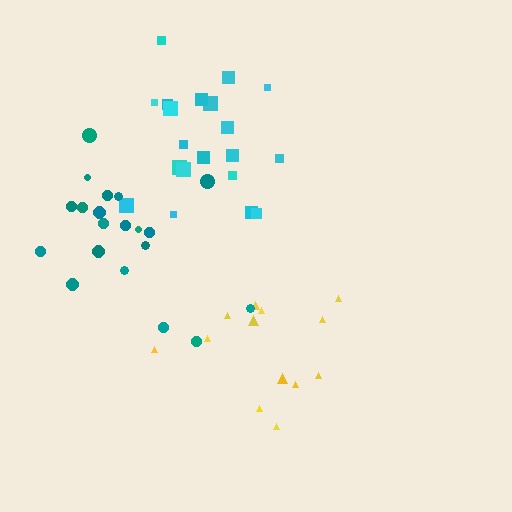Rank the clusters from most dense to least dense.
cyan, teal, yellow.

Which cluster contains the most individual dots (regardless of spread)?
Cyan (20).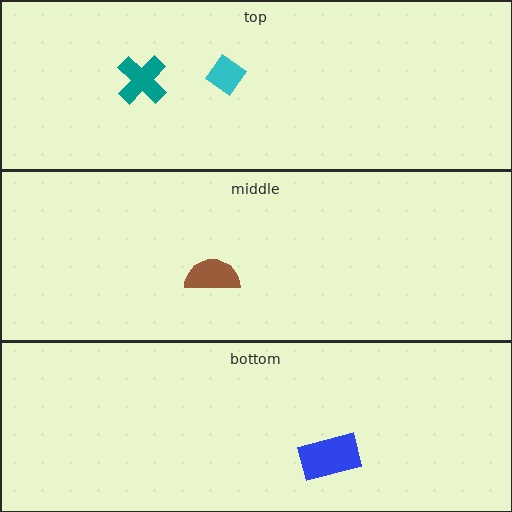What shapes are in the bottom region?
The blue rectangle.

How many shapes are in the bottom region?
1.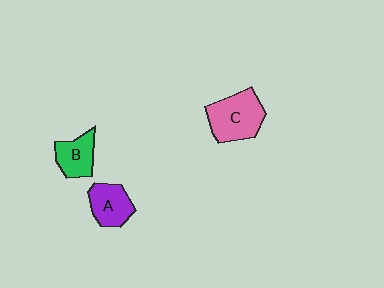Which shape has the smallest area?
Shape B (green).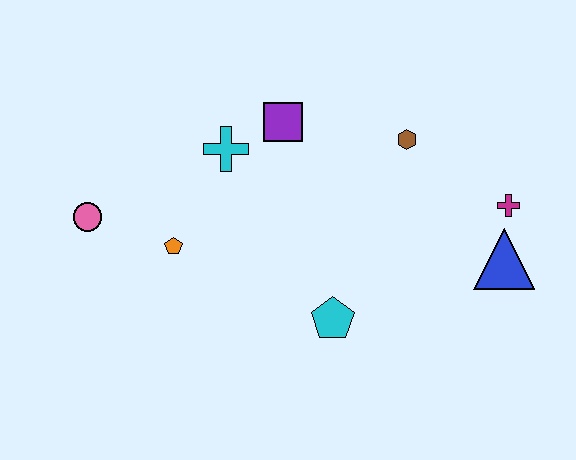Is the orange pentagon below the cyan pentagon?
No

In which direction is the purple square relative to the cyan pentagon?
The purple square is above the cyan pentagon.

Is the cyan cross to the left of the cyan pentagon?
Yes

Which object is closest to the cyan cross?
The purple square is closest to the cyan cross.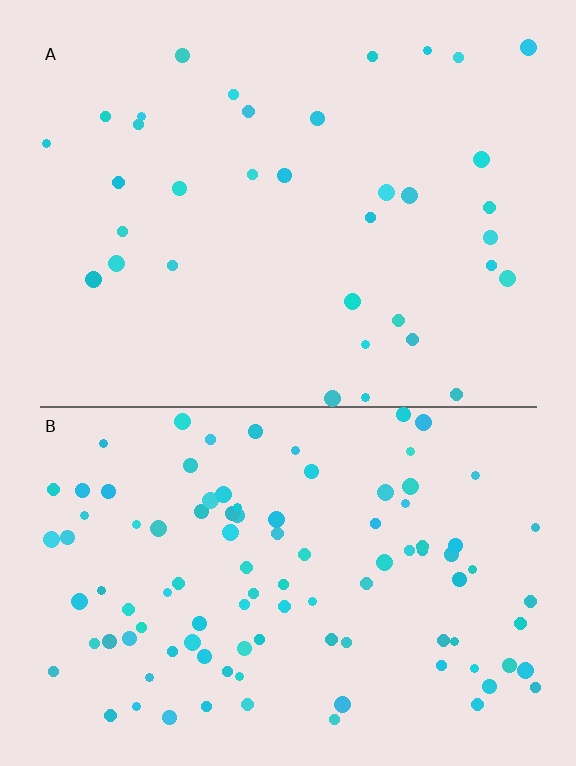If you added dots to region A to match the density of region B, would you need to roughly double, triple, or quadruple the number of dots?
Approximately triple.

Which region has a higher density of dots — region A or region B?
B (the bottom).